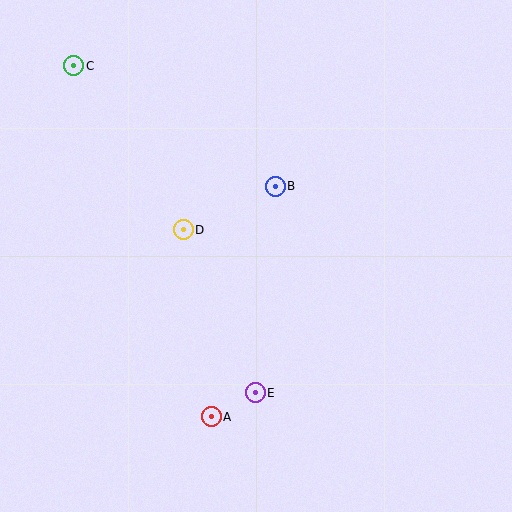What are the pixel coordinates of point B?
Point B is at (275, 186).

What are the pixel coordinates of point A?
Point A is at (211, 417).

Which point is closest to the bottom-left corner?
Point A is closest to the bottom-left corner.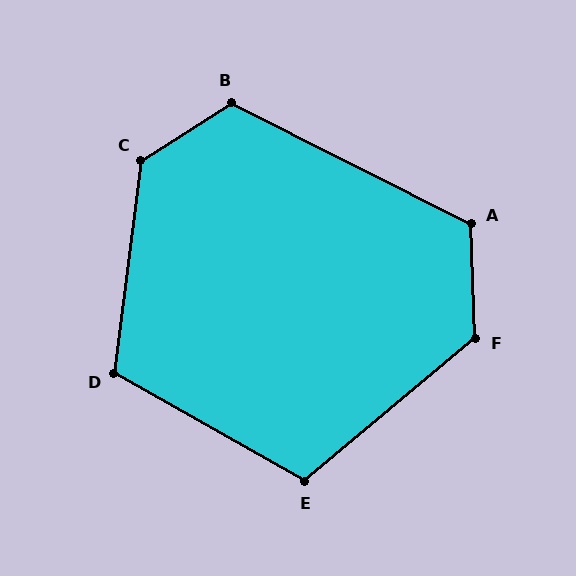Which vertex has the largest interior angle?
C, at approximately 130 degrees.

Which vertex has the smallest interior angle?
E, at approximately 111 degrees.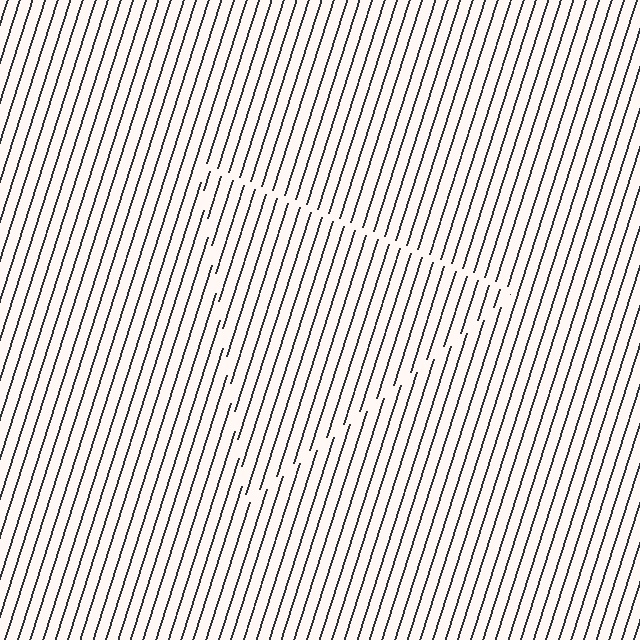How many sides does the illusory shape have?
3 sides — the line-ends trace a triangle.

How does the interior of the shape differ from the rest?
The interior of the shape contains the same grating, shifted by half a period — the contour is defined by the phase discontinuity where line-ends from the inner and outer gratings abut.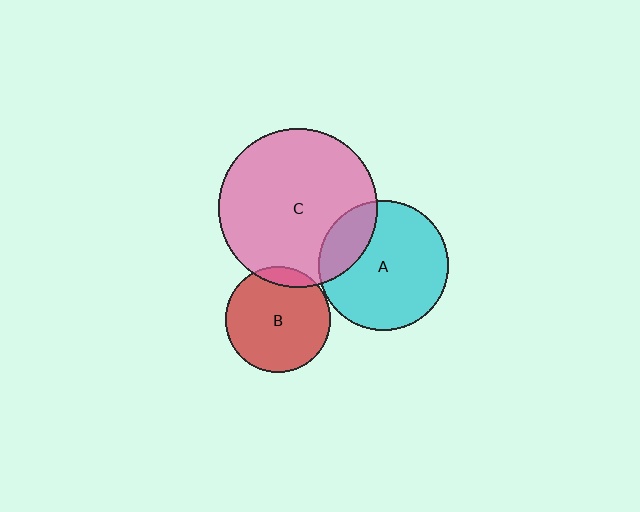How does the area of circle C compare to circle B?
Approximately 2.3 times.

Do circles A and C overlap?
Yes.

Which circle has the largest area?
Circle C (pink).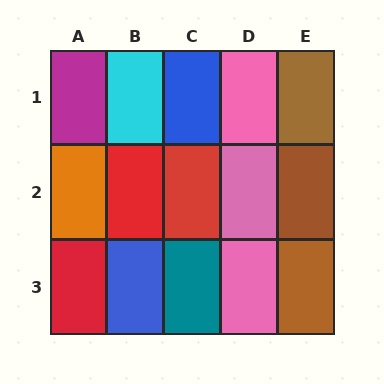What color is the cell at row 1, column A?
Magenta.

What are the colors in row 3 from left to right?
Red, blue, teal, pink, brown.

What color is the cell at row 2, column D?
Pink.